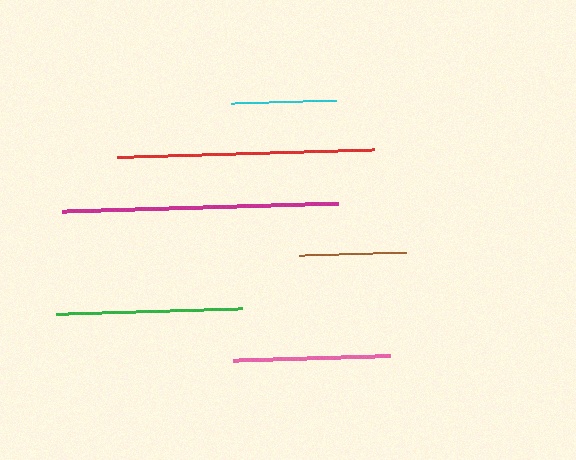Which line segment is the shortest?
The cyan line is the shortest at approximately 105 pixels.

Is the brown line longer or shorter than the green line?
The green line is longer than the brown line.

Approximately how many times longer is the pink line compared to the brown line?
The pink line is approximately 1.5 times the length of the brown line.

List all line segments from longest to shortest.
From longest to shortest: magenta, red, green, pink, brown, cyan.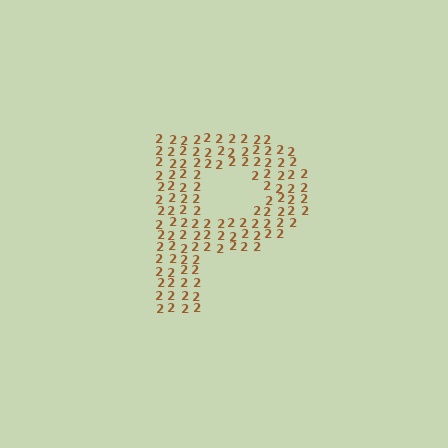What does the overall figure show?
The overall figure shows the letter P.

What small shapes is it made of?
It is made of small digit 2's.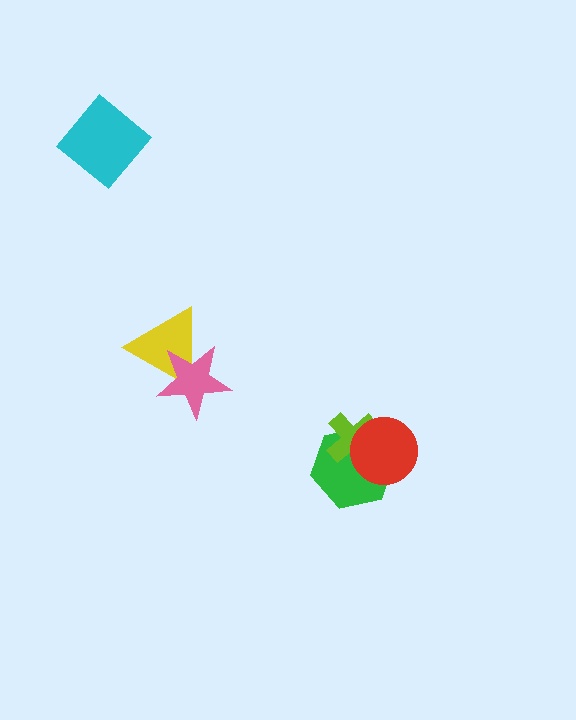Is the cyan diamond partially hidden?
No, no other shape covers it.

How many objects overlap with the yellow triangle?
1 object overlaps with the yellow triangle.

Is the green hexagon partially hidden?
Yes, it is partially covered by another shape.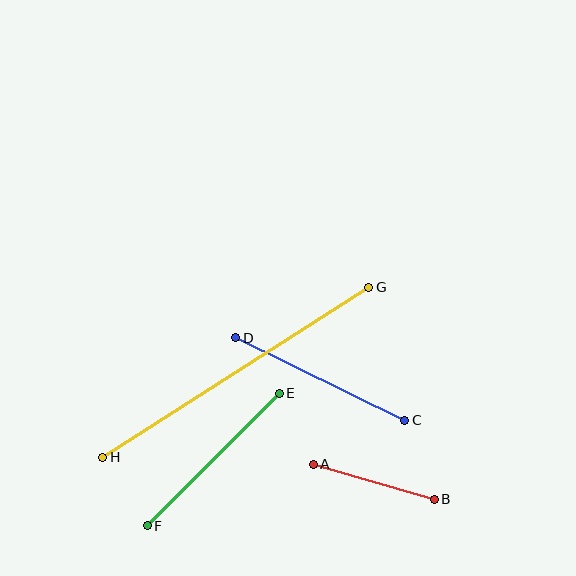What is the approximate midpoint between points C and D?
The midpoint is at approximately (320, 379) pixels.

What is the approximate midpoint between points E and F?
The midpoint is at approximately (213, 459) pixels.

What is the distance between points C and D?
The distance is approximately 188 pixels.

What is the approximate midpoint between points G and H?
The midpoint is at approximately (236, 372) pixels.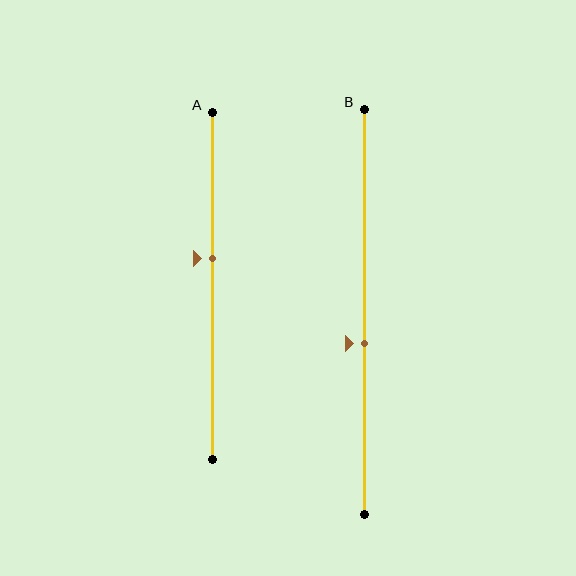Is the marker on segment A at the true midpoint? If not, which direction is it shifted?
No, the marker on segment A is shifted upward by about 8% of the segment length.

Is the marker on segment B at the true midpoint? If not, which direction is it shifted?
No, the marker on segment B is shifted downward by about 8% of the segment length.